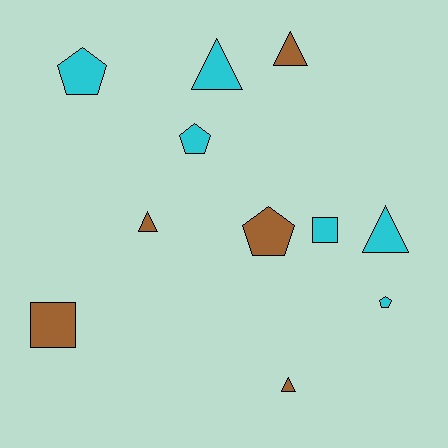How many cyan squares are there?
There is 1 cyan square.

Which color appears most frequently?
Cyan, with 6 objects.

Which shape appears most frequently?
Triangle, with 5 objects.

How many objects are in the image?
There are 11 objects.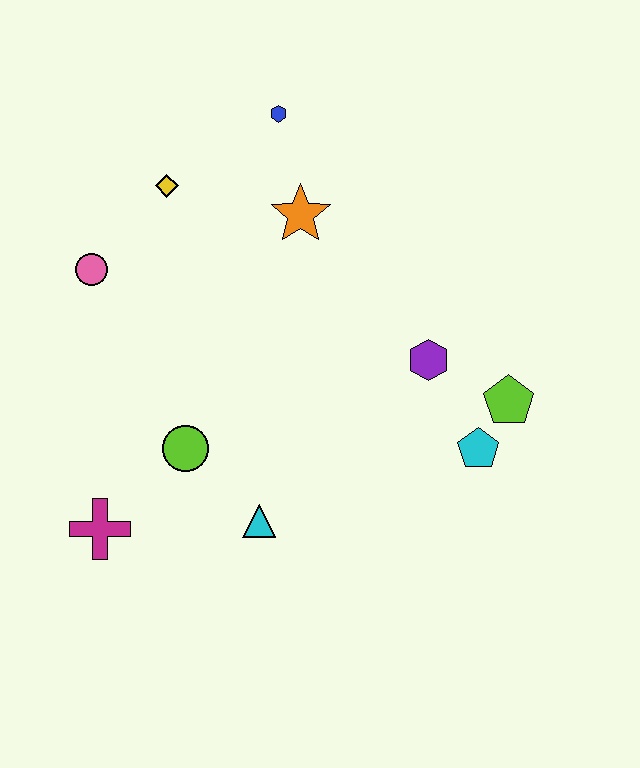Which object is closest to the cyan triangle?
The lime circle is closest to the cyan triangle.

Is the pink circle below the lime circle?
No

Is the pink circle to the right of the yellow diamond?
No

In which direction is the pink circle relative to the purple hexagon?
The pink circle is to the left of the purple hexagon.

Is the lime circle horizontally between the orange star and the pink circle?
Yes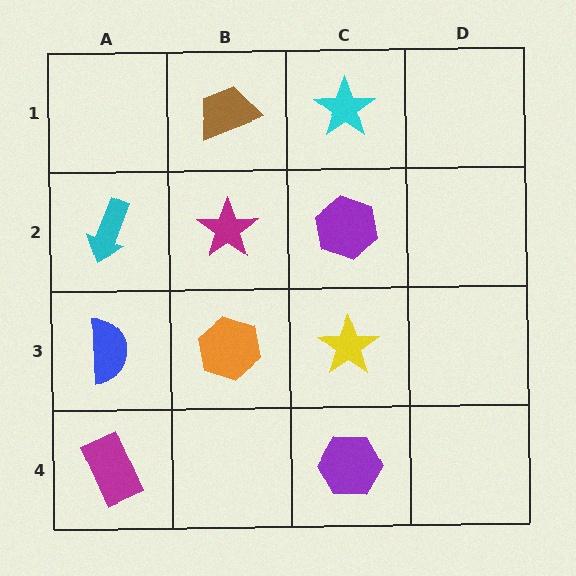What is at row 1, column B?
A brown trapezoid.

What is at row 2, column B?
A magenta star.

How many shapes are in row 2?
3 shapes.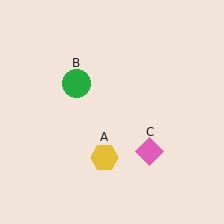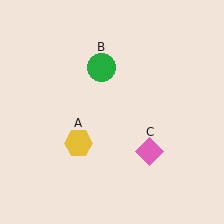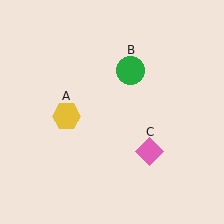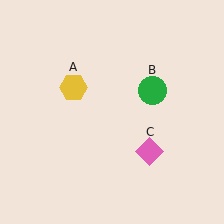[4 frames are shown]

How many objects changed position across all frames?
2 objects changed position: yellow hexagon (object A), green circle (object B).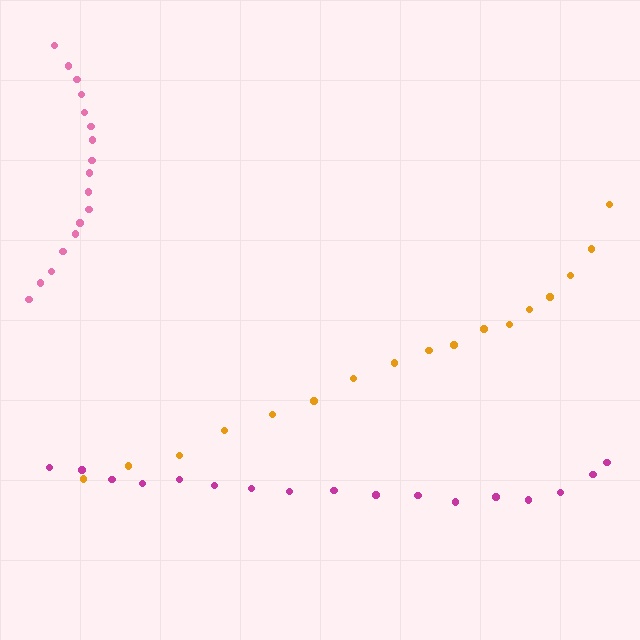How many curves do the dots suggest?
There are 3 distinct paths.